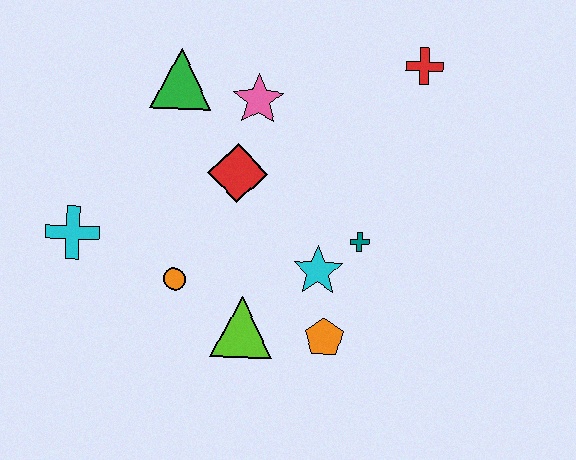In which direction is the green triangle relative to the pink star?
The green triangle is to the left of the pink star.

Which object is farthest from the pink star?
The orange pentagon is farthest from the pink star.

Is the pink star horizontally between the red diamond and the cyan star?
Yes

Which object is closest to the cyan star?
The teal cross is closest to the cyan star.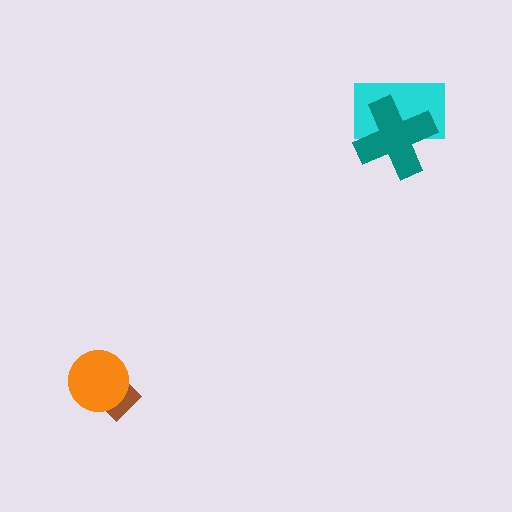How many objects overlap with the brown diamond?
1 object overlaps with the brown diamond.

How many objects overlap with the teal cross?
1 object overlaps with the teal cross.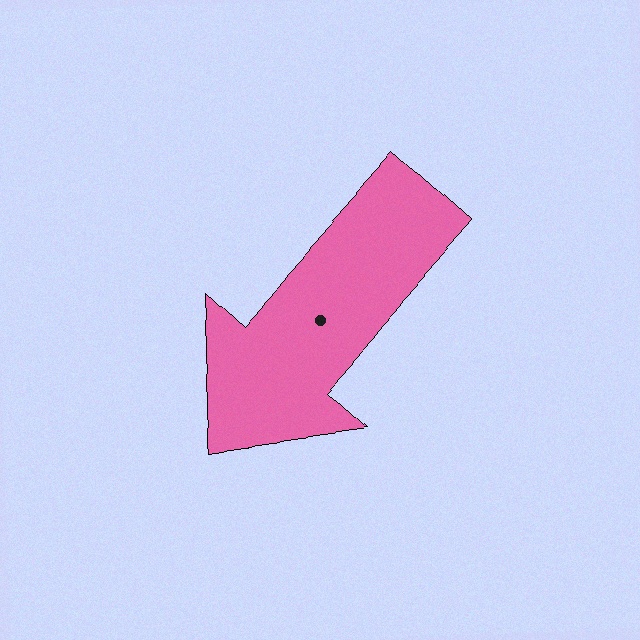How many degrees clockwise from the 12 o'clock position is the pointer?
Approximately 222 degrees.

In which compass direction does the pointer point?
Southwest.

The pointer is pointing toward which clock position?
Roughly 7 o'clock.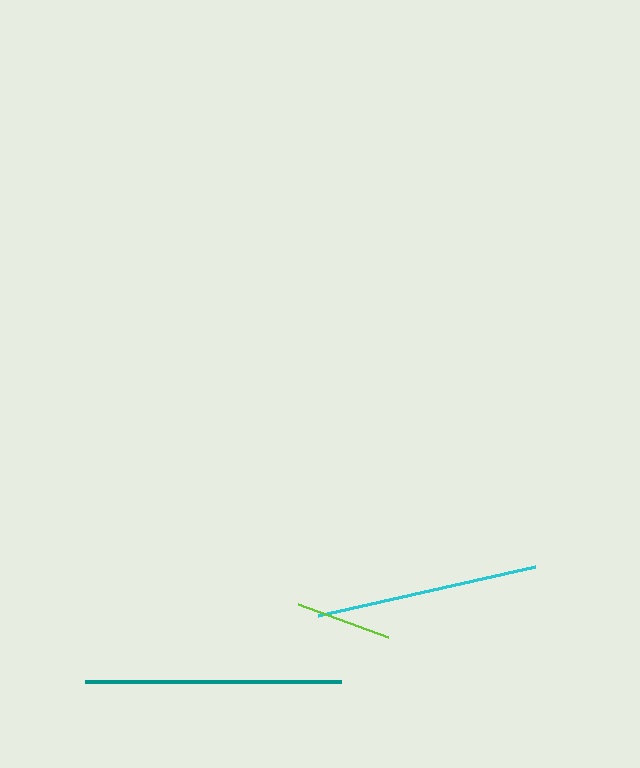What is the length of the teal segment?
The teal segment is approximately 257 pixels long.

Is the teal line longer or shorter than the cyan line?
The teal line is longer than the cyan line.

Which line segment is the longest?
The teal line is the longest at approximately 257 pixels.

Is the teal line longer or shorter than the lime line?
The teal line is longer than the lime line.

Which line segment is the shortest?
The lime line is the shortest at approximately 96 pixels.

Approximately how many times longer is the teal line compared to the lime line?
The teal line is approximately 2.7 times the length of the lime line.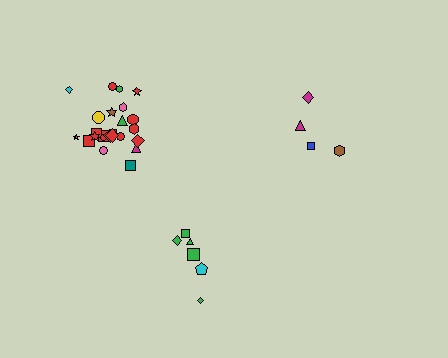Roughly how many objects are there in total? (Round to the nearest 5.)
Roughly 35 objects in total.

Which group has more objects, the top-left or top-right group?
The top-left group.